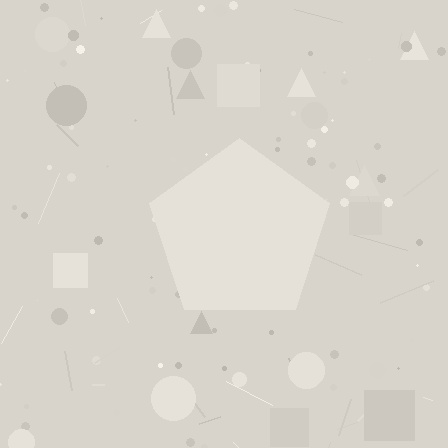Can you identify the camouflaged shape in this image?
The camouflaged shape is a pentagon.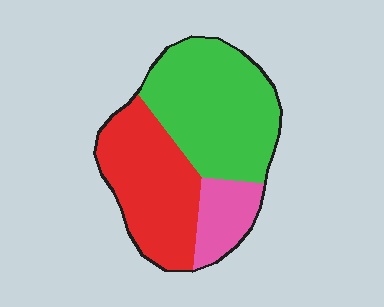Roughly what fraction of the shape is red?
Red covers roughly 40% of the shape.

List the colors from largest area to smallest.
From largest to smallest: green, red, pink.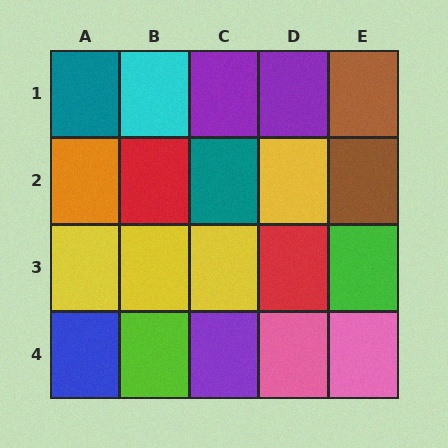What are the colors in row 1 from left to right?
Teal, cyan, purple, purple, brown.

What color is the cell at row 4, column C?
Purple.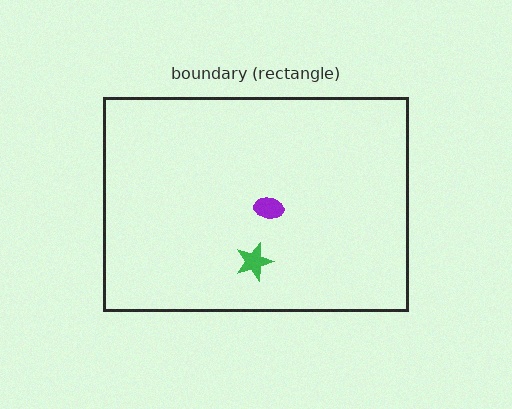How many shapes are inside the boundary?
2 inside, 0 outside.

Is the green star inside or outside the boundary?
Inside.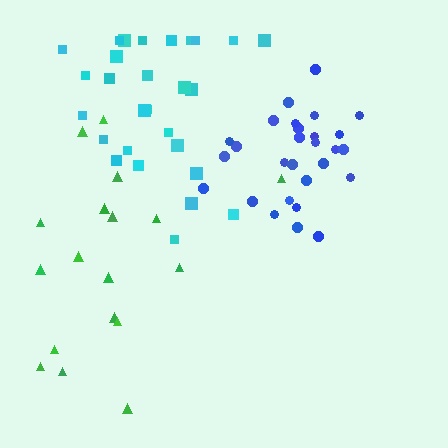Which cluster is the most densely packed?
Blue.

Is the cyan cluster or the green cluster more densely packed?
Cyan.